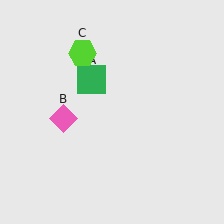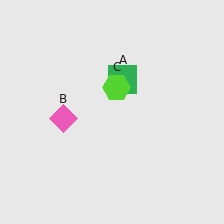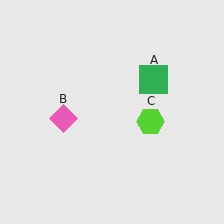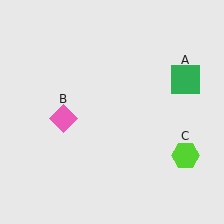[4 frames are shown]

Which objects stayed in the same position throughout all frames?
Pink diamond (object B) remained stationary.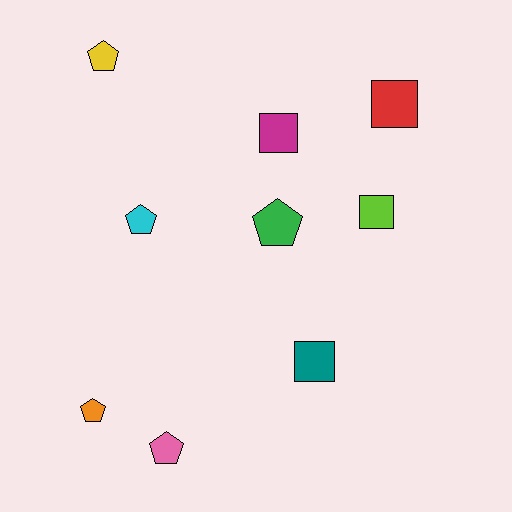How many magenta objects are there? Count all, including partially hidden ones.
There is 1 magenta object.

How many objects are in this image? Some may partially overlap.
There are 9 objects.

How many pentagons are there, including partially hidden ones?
There are 5 pentagons.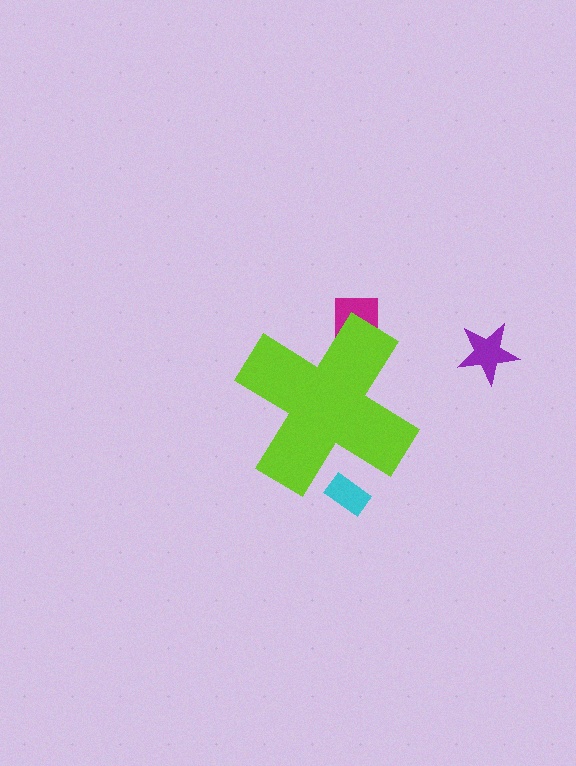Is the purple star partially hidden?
No, the purple star is fully visible.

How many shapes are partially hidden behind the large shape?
2 shapes are partially hidden.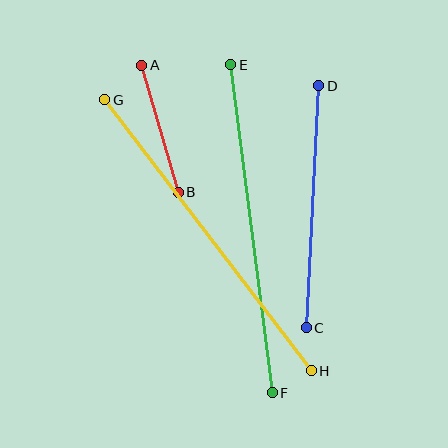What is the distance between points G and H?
The distance is approximately 340 pixels.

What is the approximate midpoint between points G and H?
The midpoint is at approximately (208, 235) pixels.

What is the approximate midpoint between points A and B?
The midpoint is at approximately (160, 129) pixels.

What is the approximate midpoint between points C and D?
The midpoint is at approximately (312, 207) pixels.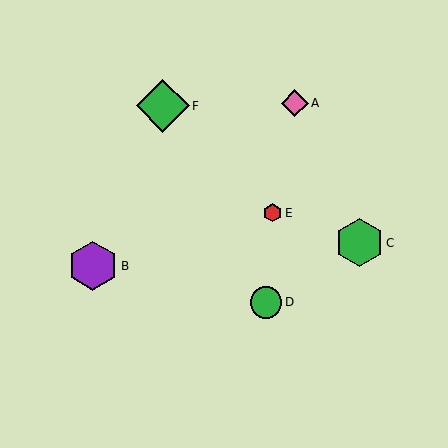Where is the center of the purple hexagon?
The center of the purple hexagon is at (93, 266).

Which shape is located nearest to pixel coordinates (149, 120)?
The green diamond (labeled F) at (163, 106) is nearest to that location.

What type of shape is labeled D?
Shape D is a green circle.